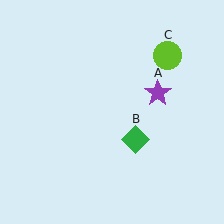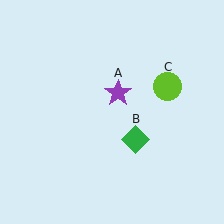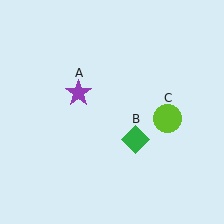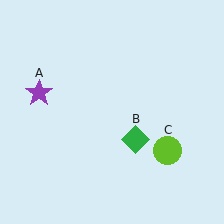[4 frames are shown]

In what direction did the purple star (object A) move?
The purple star (object A) moved left.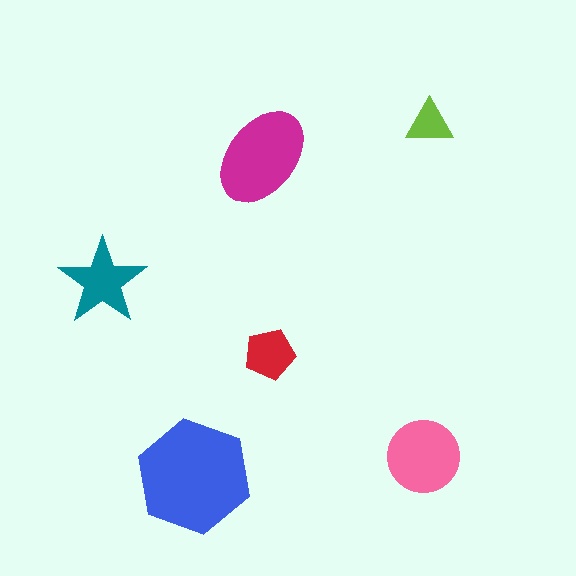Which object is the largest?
The blue hexagon.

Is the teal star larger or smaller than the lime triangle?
Larger.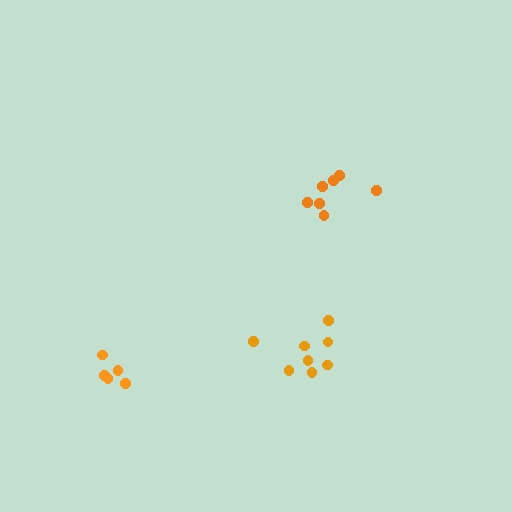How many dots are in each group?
Group 1: 7 dots, Group 2: 8 dots, Group 3: 5 dots (20 total).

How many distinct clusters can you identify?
There are 3 distinct clusters.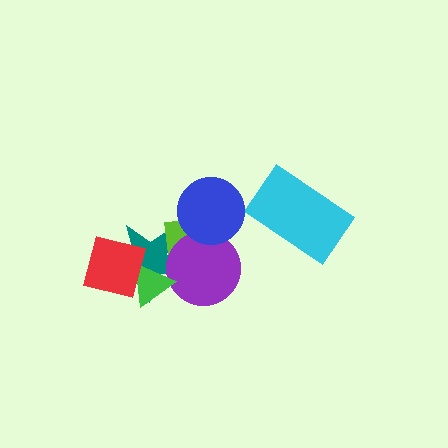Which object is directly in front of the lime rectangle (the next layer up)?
The purple circle is directly in front of the lime rectangle.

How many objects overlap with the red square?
2 objects overlap with the red square.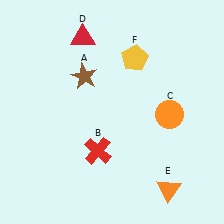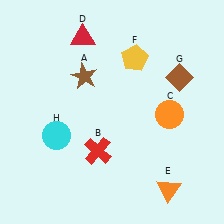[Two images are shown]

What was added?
A brown diamond (G), a cyan circle (H) were added in Image 2.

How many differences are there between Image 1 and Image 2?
There are 2 differences between the two images.